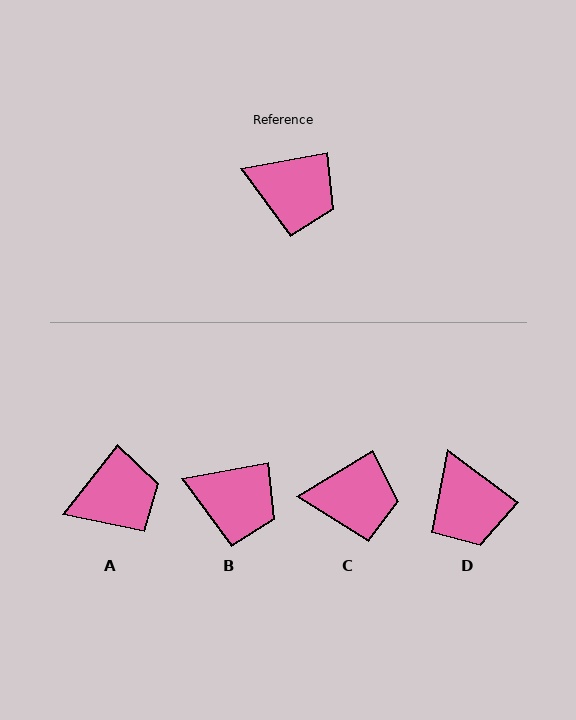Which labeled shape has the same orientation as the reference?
B.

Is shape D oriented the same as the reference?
No, it is off by about 47 degrees.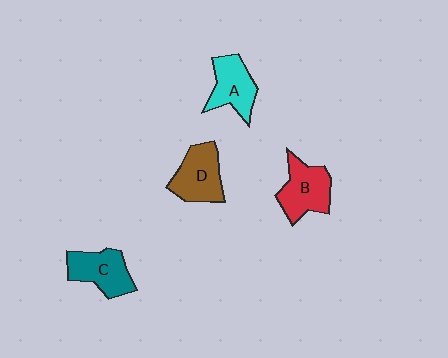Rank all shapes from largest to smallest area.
From largest to smallest: B (red), D (brown), C (teal), A (cyan).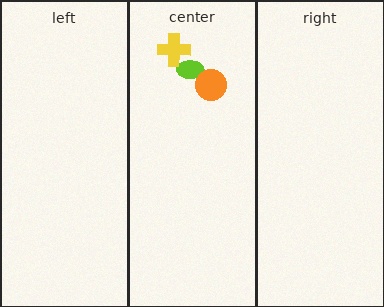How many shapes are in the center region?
3.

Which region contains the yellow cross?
The center region.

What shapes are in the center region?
The lime ellipse, the yellow cross, the orange circle.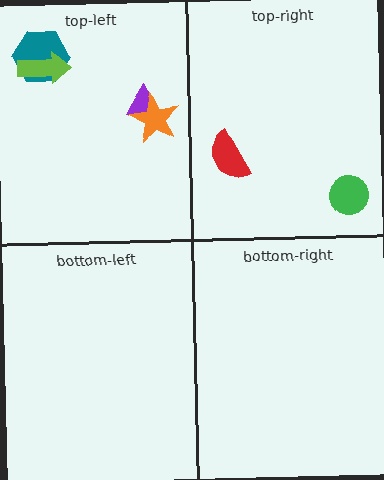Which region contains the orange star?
The top-left region.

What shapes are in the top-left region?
The purple triangle, the teal hexagon, the orange star, the lime arrow.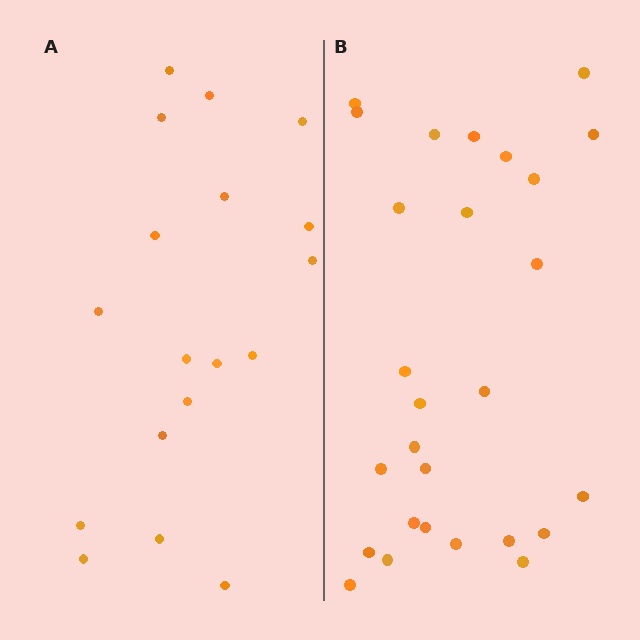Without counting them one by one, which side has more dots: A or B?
Region B (the right region) has more dots.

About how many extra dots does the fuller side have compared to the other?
Region B has roughly 8 or so more dots than region A.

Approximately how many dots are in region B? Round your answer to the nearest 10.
About 30 dots. (The exact count is 27, which rounds to 30.)